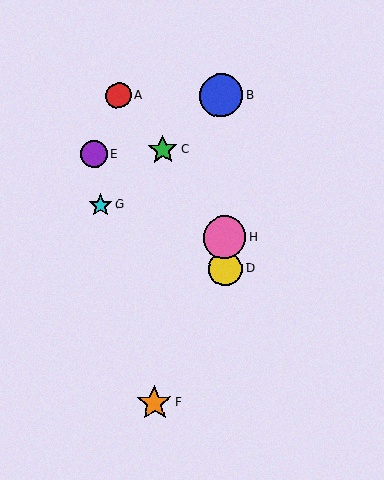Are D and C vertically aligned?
No, D is at x≈225 and C is at x≈163.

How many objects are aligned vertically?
3 objects (B, D, H) are aligned vertically.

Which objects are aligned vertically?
Objects B, D, H are aligned vertically.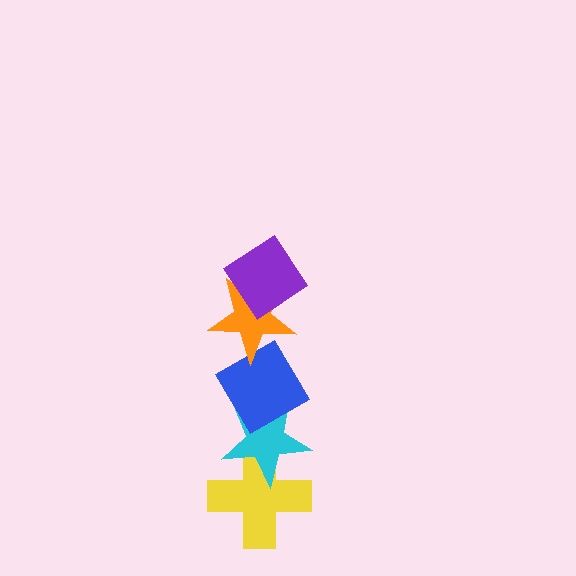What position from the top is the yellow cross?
The yellow cross is 5th from the top.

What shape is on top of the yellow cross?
The cyan star is on top of the yellow cross.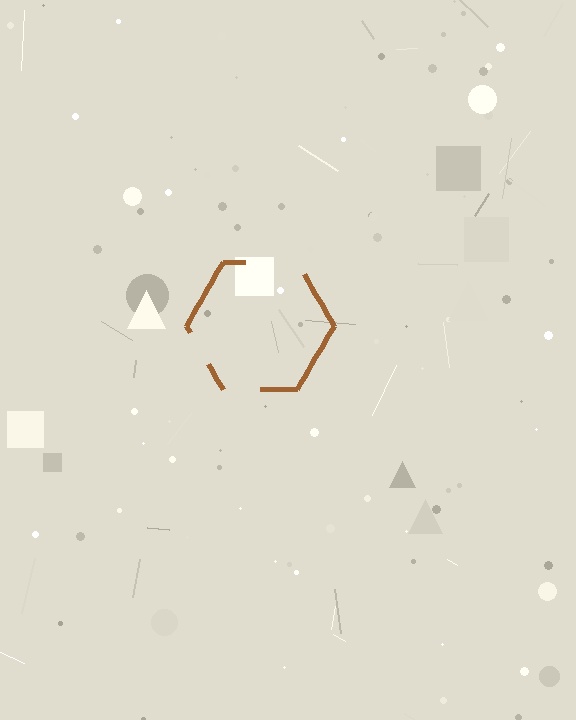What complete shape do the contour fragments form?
The contour fragments form a hexagon.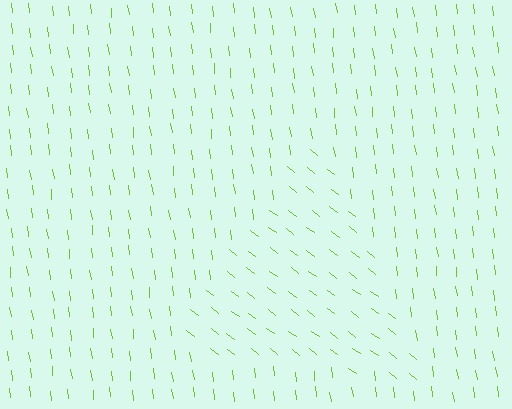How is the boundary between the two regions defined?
The boundary is defined purely by a change in line orientation (approximately 45 degrees difference). All lines are the same color and thickness.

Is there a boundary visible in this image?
Yes, there is a texture boundary formed by a change in line orientation.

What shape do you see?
I see a triangle.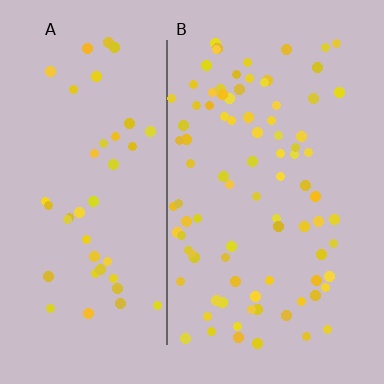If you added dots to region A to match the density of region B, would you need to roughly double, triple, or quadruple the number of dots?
Approximately double.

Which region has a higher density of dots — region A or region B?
B (the right).